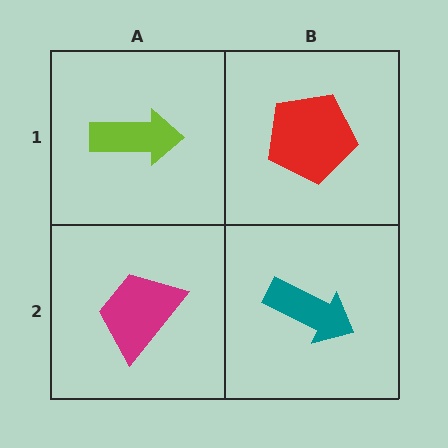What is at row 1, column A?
A lime arrow.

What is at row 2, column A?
A magenta trapezoid.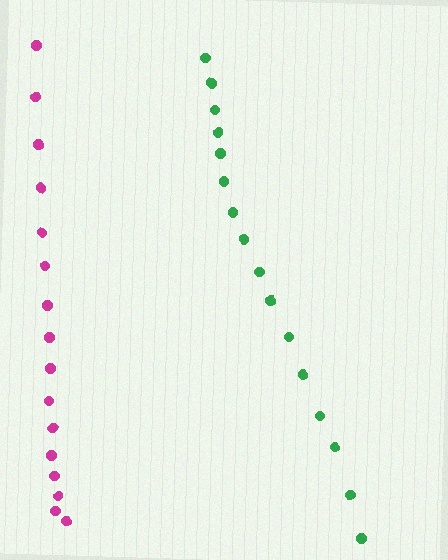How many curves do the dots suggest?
There are 2 distinct paths.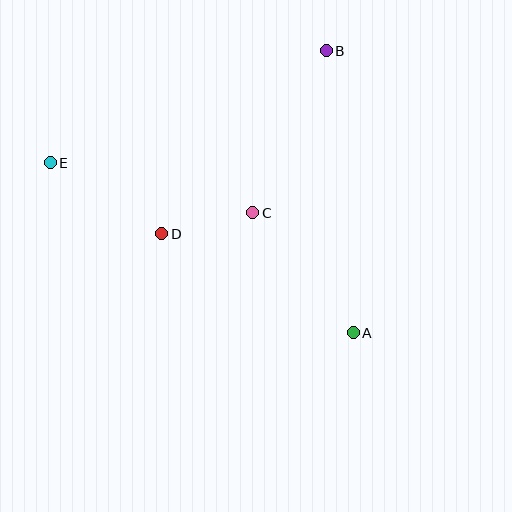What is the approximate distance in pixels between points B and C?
The distance between B and C is approximately 178 pixels.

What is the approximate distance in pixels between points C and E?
The distance between C and E is approximately 208 pixels.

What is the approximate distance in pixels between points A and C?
The distance between A and C is approximately 157 pixels.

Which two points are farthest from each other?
Points A and E are farthest from each other.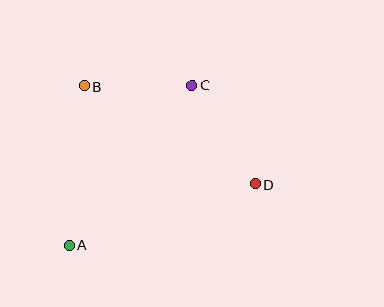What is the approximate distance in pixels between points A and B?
The distance between A and B is approximately 160 pixels.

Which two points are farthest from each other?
Points A and C are farthest from each other.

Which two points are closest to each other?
Points B and C are closest to each other.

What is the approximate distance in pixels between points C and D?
The distance between C and D is approximately 117 pixels.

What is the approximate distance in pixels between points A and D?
The distance between A and D is approximately 196 pixels.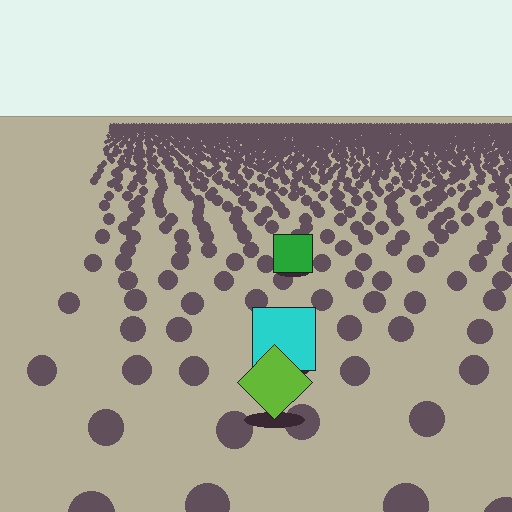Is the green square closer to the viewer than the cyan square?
No. The cyan square is closer — you can tell from the texture gradient: the ground texture is coarser near it.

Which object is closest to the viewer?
The lime diamond is closest. The texture marks near it are larger and more spread out.